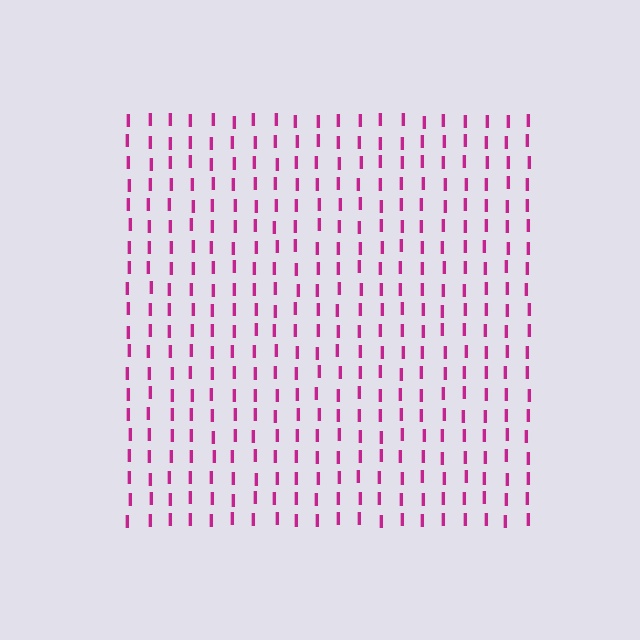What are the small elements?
The small elements are letter I's.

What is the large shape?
The large shape is a square.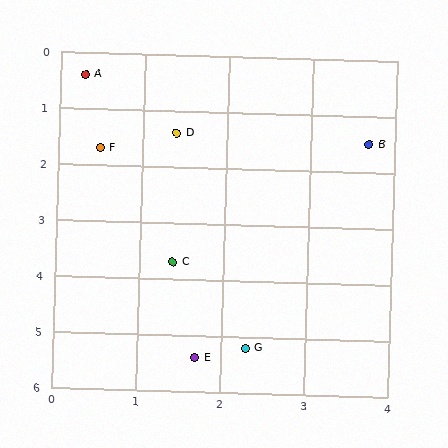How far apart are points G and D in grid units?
Points G and D are about 3.9 grid units apart.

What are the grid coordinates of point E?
Point E is at approximately (1.7, 5.4).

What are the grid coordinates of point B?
Point B is at approximately (3.7, 1.5).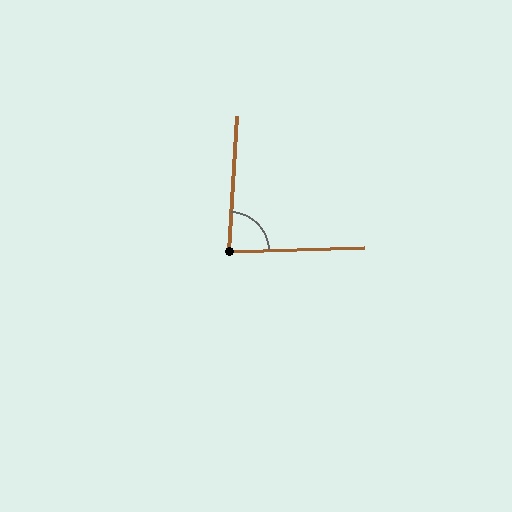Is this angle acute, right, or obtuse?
It is acute.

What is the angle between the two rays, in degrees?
Approximately 85 degrees.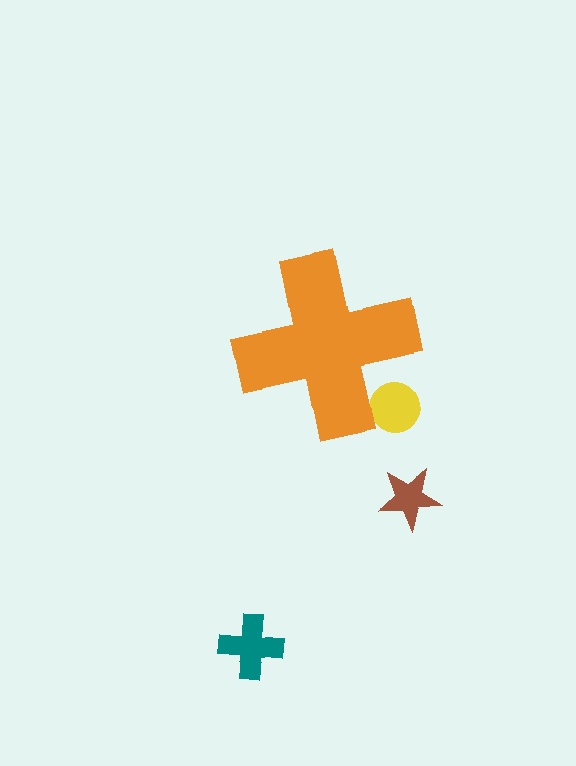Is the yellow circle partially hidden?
Yes, the yellow circle is partially hidden behind the orange cross.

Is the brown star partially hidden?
No, the brown star is fully visible.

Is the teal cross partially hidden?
No, the teal cross is fully visible.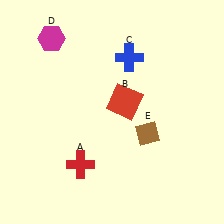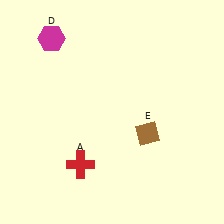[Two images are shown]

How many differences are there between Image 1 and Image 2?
There are 2 differences between the two images.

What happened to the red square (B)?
The red square (B) was removed in Image 2. It was in the top-right area of Image 1.